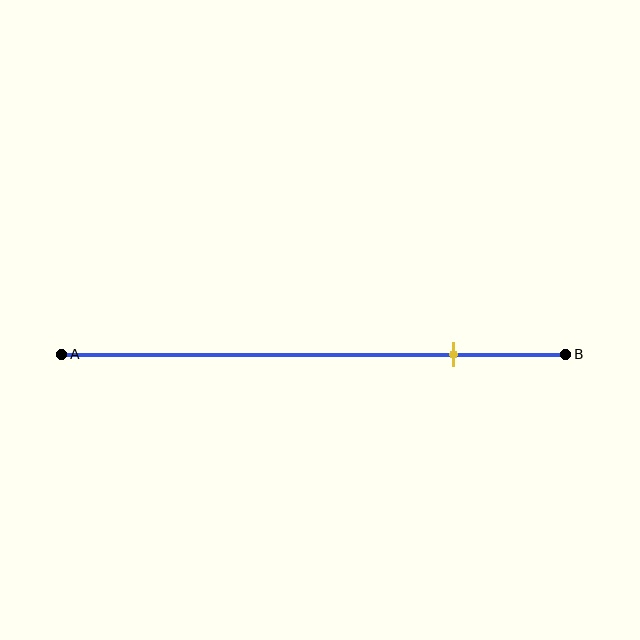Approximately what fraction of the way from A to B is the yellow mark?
The yellow mark is approximately 80% of the way from A to B.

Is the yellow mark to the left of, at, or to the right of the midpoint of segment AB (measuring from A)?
The yellow mark is to the right of the midpoint of segment AB.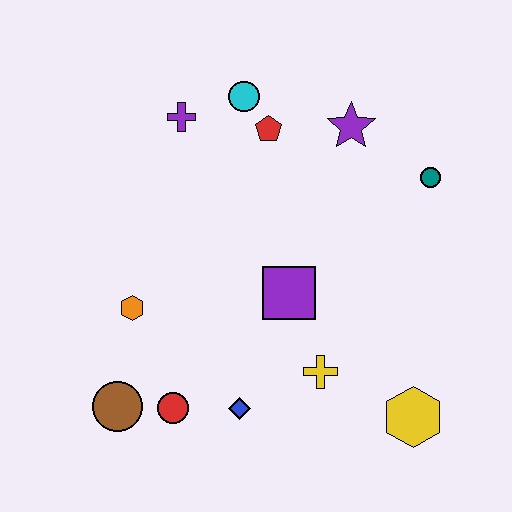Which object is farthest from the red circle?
The teal circle is farthest from the red circle.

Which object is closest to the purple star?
The red pentagon is closest to the purple star.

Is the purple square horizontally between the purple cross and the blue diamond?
No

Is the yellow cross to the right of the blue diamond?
Yes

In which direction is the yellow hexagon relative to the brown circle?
The yellow hexagon is to the right of the brown circle.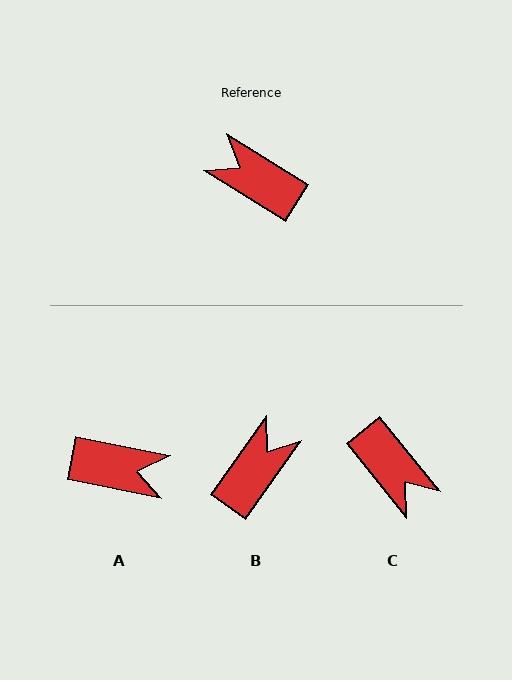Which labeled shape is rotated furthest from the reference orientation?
C, about 161 degrees away.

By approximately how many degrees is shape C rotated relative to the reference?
Approximately 161 degrees counter-clockwise.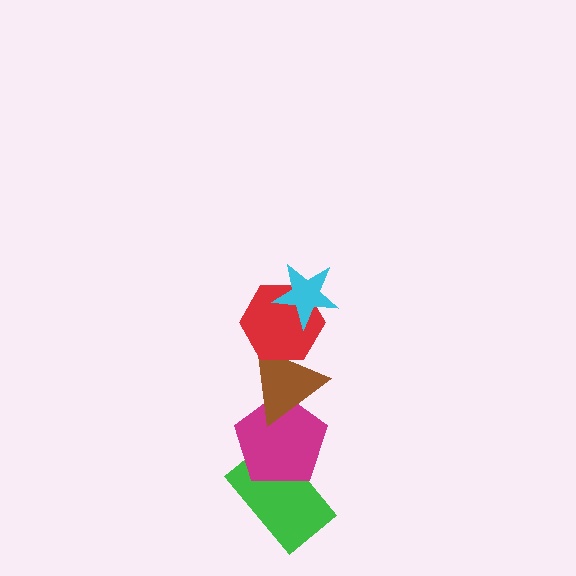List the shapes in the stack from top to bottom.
From top to bottom: the cyan star, the red hexagon, the brown triangle, the magenta pentagon, the green rectangle.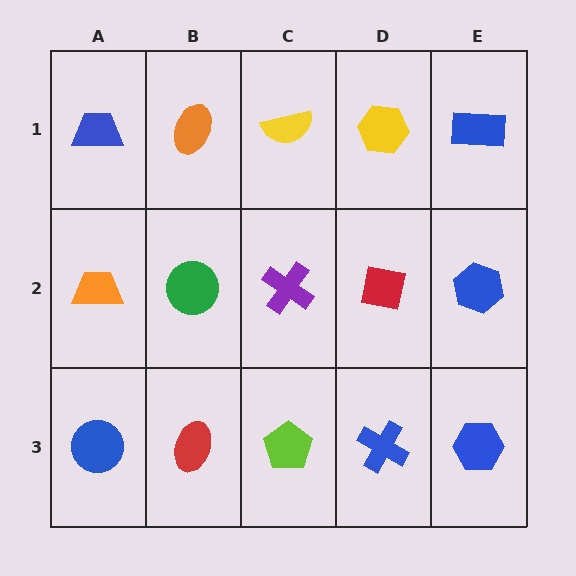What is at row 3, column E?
A blue hexagon.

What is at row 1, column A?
A blue trapezoid.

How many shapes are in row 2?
5 shapes.